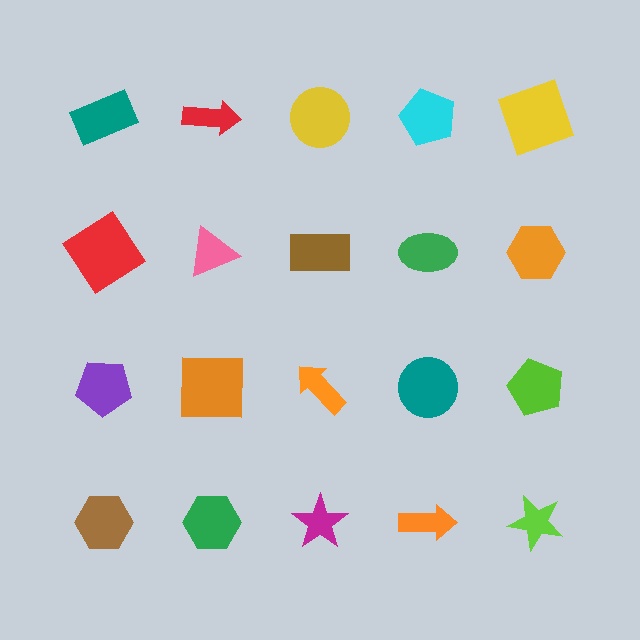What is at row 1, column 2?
A red arrow.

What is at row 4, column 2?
A green hexagon.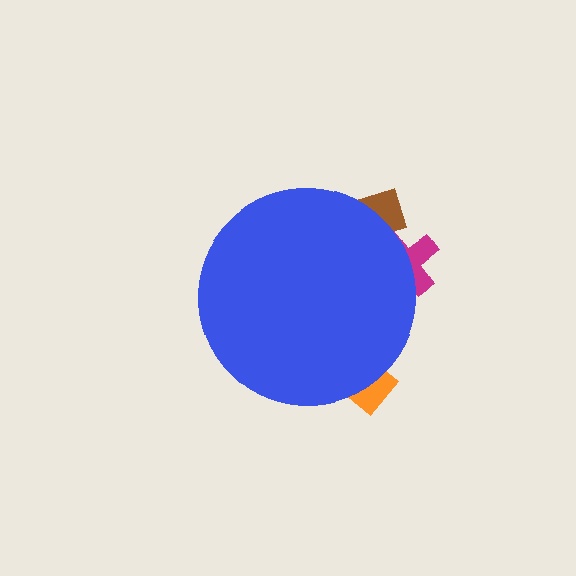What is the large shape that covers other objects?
A blue circle.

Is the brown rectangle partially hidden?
Yes, the brown rectangle is partially hidden behind the blue circle.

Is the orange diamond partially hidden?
Yes, the orange diamond is partially hidden behind the blue circle.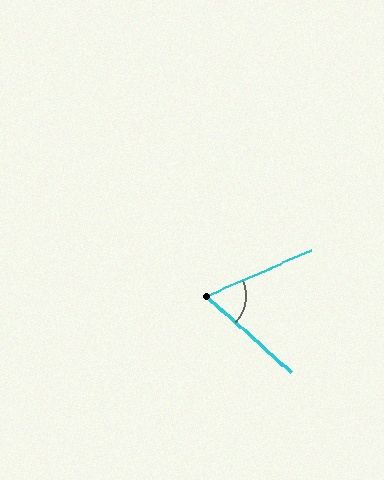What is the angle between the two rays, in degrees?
Approximately 66 degrees.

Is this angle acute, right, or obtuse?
It is acute.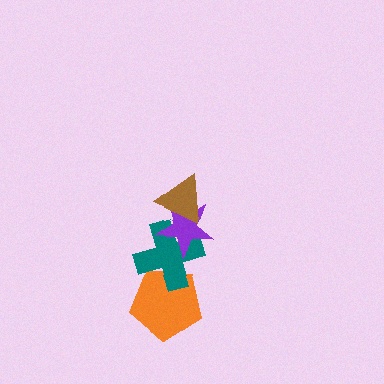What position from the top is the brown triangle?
The brown triangle is 1st from the top.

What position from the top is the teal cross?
The teal cross is 3rd from the top.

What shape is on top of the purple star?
The brown triangle is on top of the purple star.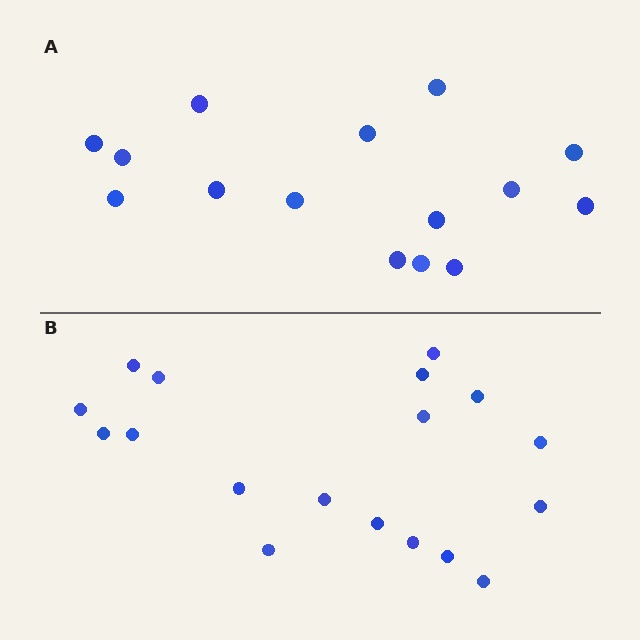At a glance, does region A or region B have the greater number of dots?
Region B (the bottom region) has more dots.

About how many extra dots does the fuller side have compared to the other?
Region B has just a few more — roughly 2 or 3 more dots than region A.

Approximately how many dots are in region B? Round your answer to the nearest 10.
About 20 dots. (The exact count is 18, which rounds to 20.)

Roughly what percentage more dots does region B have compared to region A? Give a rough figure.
About 20% more.